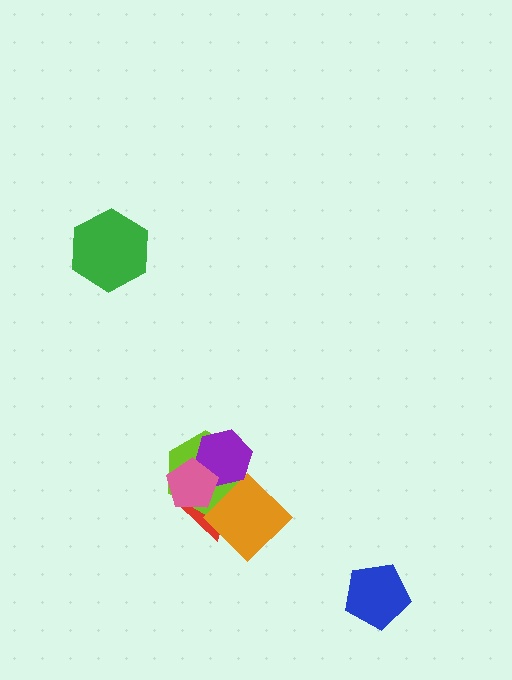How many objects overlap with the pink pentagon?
3 objects overlap with the pink pentagon.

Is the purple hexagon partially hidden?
Yes, it is partially covered by another shape.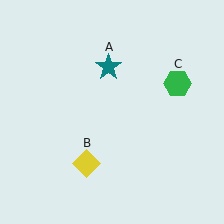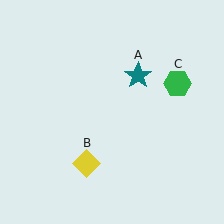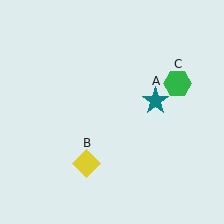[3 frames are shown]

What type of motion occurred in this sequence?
The teal star (object A) rotated clockwise around the center of the scene.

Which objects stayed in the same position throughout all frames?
Yellow diamond (object B) and green hexagon (object C) remained stationary.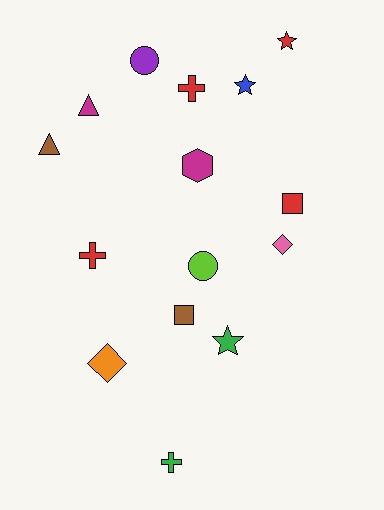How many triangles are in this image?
There are 2 triangles.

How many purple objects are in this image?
There is 1 purple object.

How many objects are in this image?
There are 15 objects.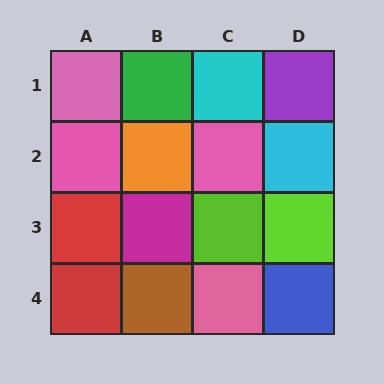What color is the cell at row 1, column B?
Green.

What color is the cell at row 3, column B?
Magenta.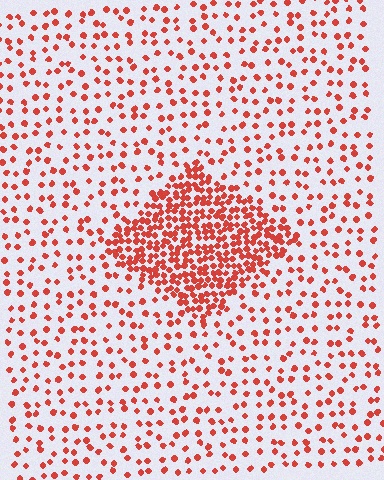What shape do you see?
I see a diamond.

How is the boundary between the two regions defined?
The boundary is defined by a change in element density (approximately 3.1x ratio). All elements are the same color, size, and shape.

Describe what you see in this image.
The image contains small red elements arranged at two different densities. A diamond-shaped region is visible where the elements are more densely packed than the surrounding area.